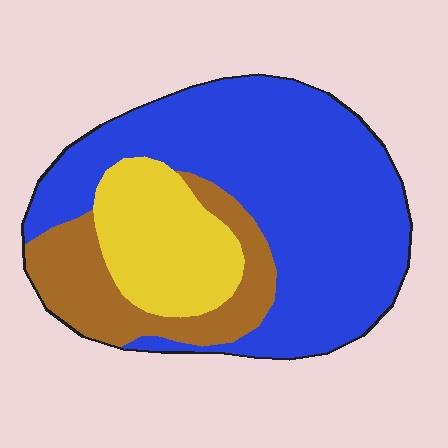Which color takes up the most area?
Blue, at roughly 60%.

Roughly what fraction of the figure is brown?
Brown covers about 20% of the figure.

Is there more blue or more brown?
Blue.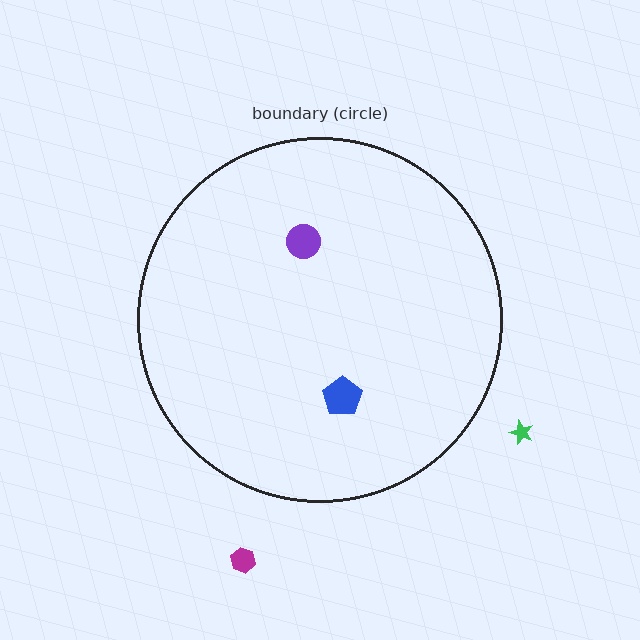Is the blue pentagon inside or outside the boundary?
Inside.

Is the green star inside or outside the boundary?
Outside.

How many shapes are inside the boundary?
2 inside, 2 outside.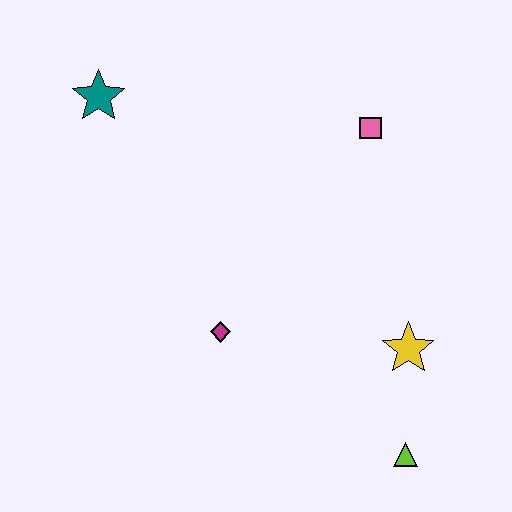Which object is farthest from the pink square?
The lime triangle is farthest from the pink square.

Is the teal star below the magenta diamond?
No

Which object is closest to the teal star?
The magenta diamond is closest to the teal star.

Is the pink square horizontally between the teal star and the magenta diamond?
No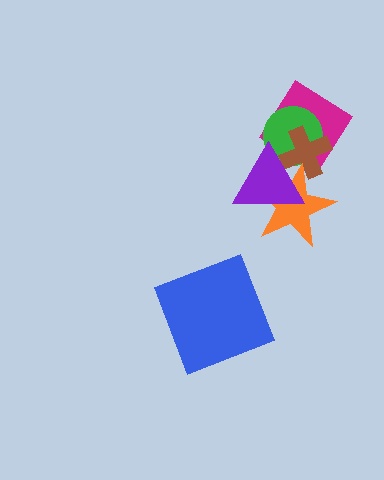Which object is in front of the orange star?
The purple triangle is in front of the orange star.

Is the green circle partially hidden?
Yes, it is partially covered by another shape.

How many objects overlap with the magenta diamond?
2 objects overlap with the magenta diamond.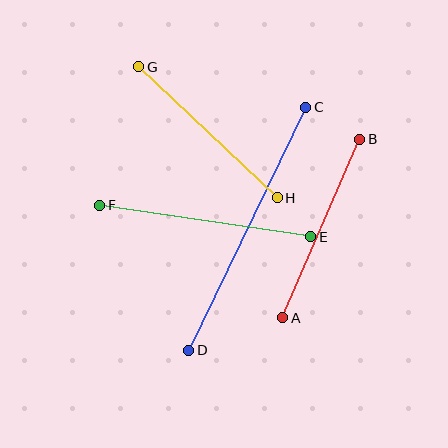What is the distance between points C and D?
The distance is approximately 270 pixels.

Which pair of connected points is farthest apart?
Points C and D are farthest apart.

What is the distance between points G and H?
The distance is approximately 191 pixels.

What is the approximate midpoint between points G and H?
The midpoint is at approximately (208, 132) pixels.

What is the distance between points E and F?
The distance is approximately 213 pixels.